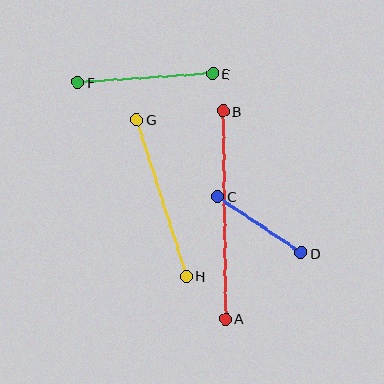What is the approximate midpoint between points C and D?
The midpoint is at approximately (259, 225) pixels.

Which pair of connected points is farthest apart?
Points A and B are farthest apart.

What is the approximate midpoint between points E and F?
The midpoint is at approximately (145, 78) pixels.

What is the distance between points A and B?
The distance is approximately 208 pixels.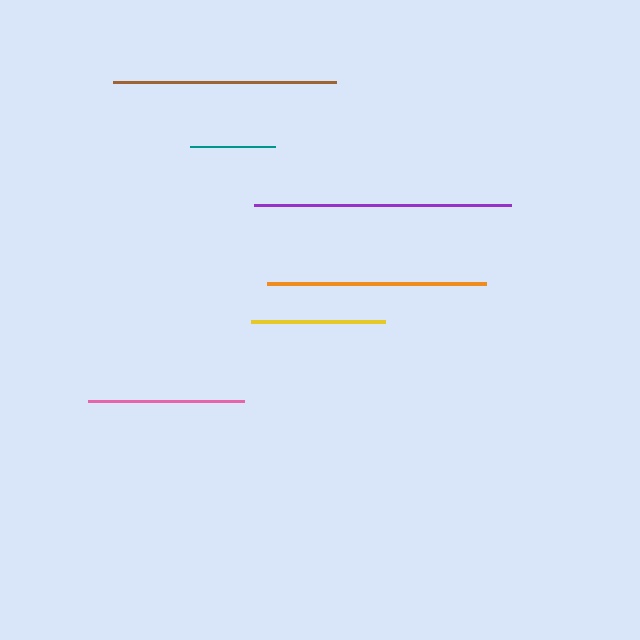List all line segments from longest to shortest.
From longest to shortest: purple, brown, orange, pink, yellow, teal.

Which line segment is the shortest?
The teal line is the shortest at approximately 86 pixels.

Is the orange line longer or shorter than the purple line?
The purple line is longer than the orange line.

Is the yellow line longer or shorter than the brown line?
The brown line is longer than the yellow line.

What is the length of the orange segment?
The orange segment is approximately 219 pixels long.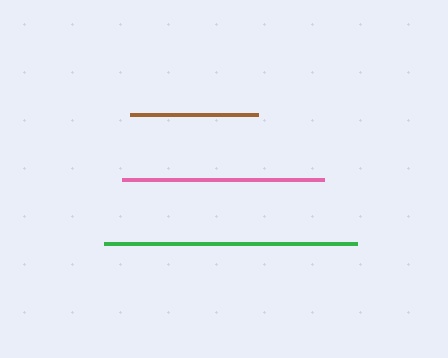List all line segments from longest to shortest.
From longest to shortest: green, pink, brown.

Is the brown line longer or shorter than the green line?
The green line is longer than the brown line.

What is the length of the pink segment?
The pink segment is approximately 202 pixels long.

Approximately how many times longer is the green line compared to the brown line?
The green line is approximately 2.0 times the length of the brown line.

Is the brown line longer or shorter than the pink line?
The pink line is longer than the brown line.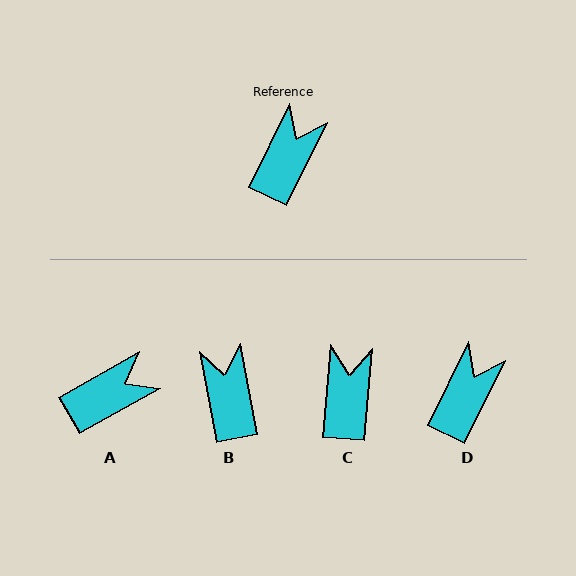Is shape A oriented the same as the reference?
No, it is off by about 35 degrees.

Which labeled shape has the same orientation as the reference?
D.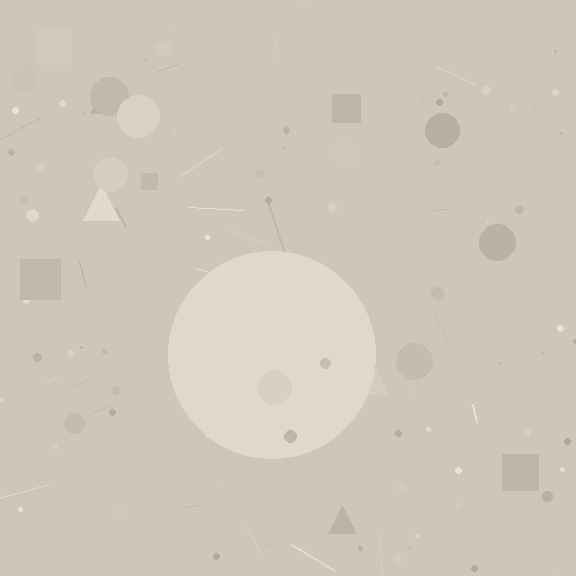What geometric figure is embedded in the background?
A circle is embedded in the background.